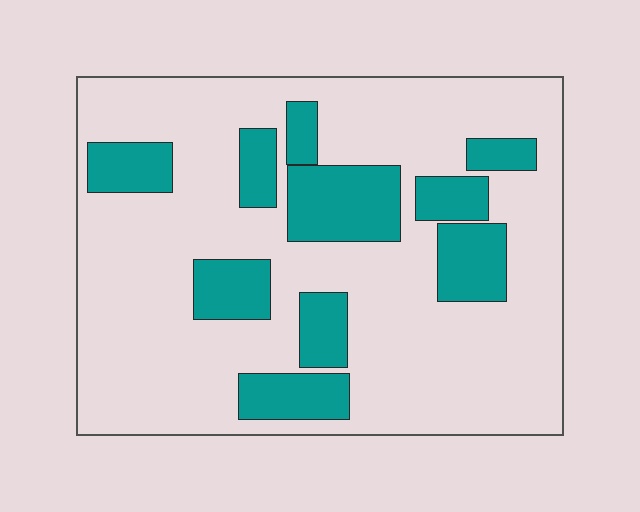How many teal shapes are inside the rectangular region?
10.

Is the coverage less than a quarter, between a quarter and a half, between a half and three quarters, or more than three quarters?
Less than a quarter.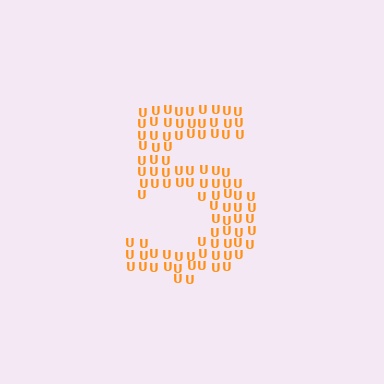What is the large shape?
The large shape is the digit 5.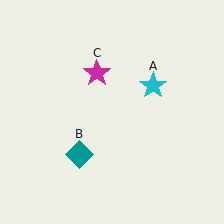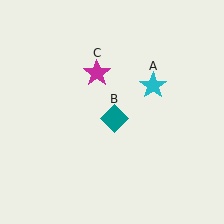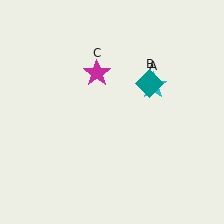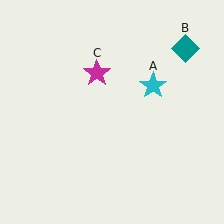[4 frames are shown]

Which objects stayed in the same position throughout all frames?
Cyan star (object A) and magenta star (object C) remained stationary.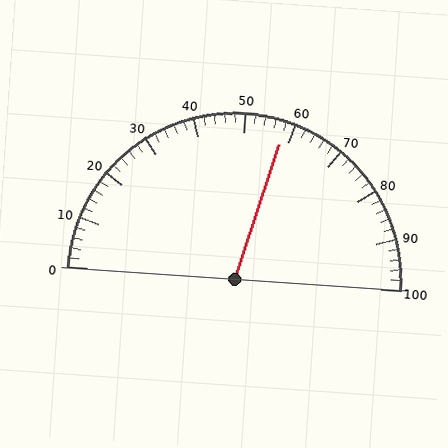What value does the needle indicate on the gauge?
The needle indicates approximately 58.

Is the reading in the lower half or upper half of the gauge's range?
The reading is in the upper half of the range (0 to 100).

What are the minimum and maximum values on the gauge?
The gauge ranges from 0 to 100.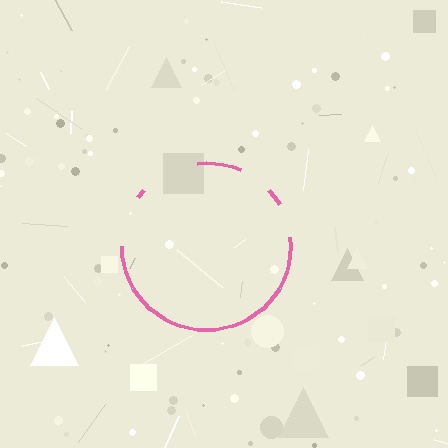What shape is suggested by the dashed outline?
The dashed outline suggests a circle.